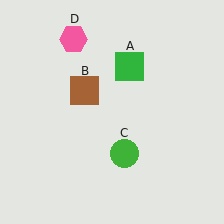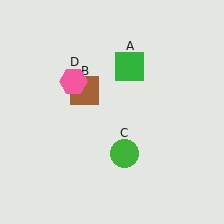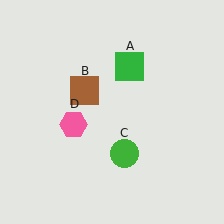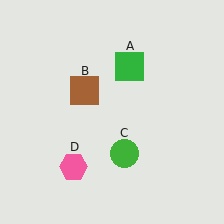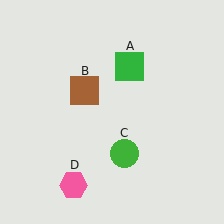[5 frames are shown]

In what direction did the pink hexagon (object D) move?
The pink hexagon (object D) moved down.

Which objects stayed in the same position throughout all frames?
Green square (object A) and brown square (object B) and green circle (object C) remained stationary.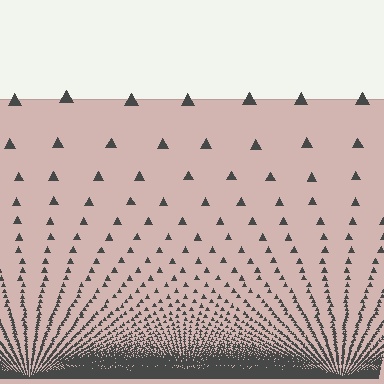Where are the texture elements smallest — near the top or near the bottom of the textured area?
Near the bottom.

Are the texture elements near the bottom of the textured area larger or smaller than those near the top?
Smaller. The gradient is inverted — elements near the bottom are smaller and denser.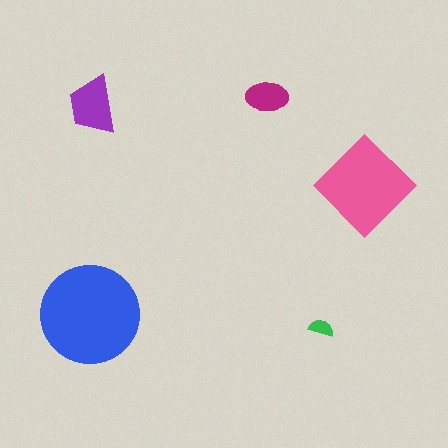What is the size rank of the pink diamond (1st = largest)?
2nd.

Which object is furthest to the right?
The pink diamond is rightmost.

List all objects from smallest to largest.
The green semicircle, the magenta ellipse, the purple trapezoid, the pink diamond, the blue circle.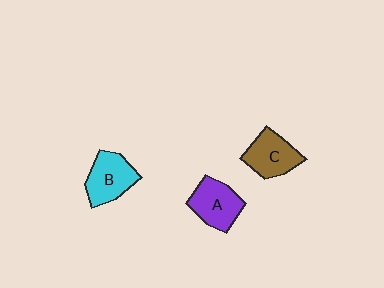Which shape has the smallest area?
Shape C (brown).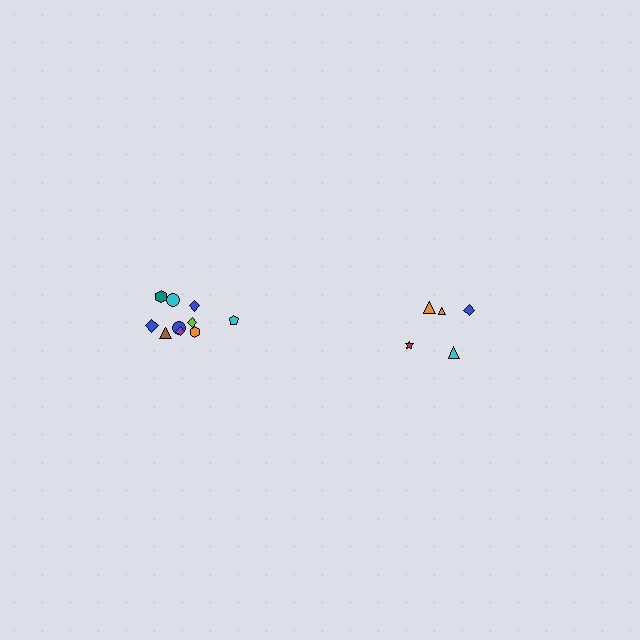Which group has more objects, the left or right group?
The left group.